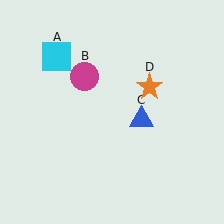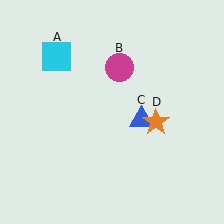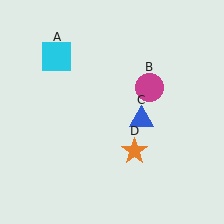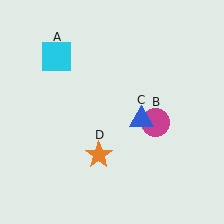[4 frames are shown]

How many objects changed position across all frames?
2 objects changed position: magenta circle (object B), orange star (object D).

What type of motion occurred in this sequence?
The magenta circle (object B), orange star (object D) rotated clockwise around the center of the scene.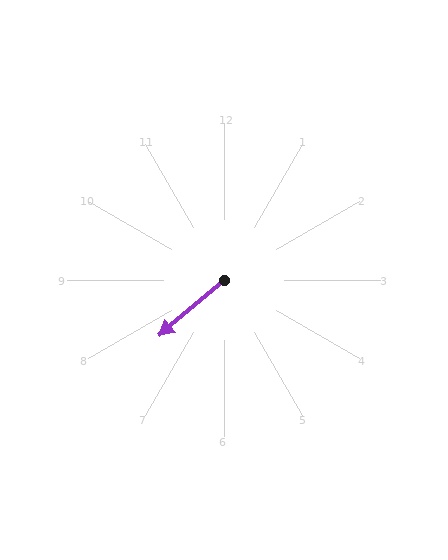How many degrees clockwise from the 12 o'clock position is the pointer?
Approximately 230 degrees.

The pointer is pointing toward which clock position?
Roughly 8 o'clock.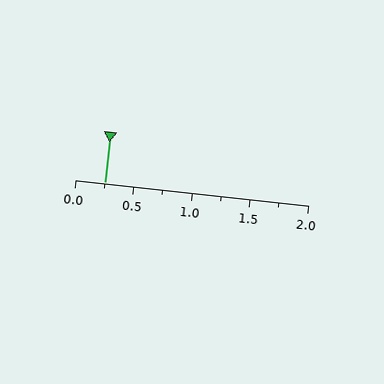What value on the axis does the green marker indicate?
The marker indicates approximately 0.25.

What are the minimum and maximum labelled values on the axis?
The axis runs from 0.0 to 2.0.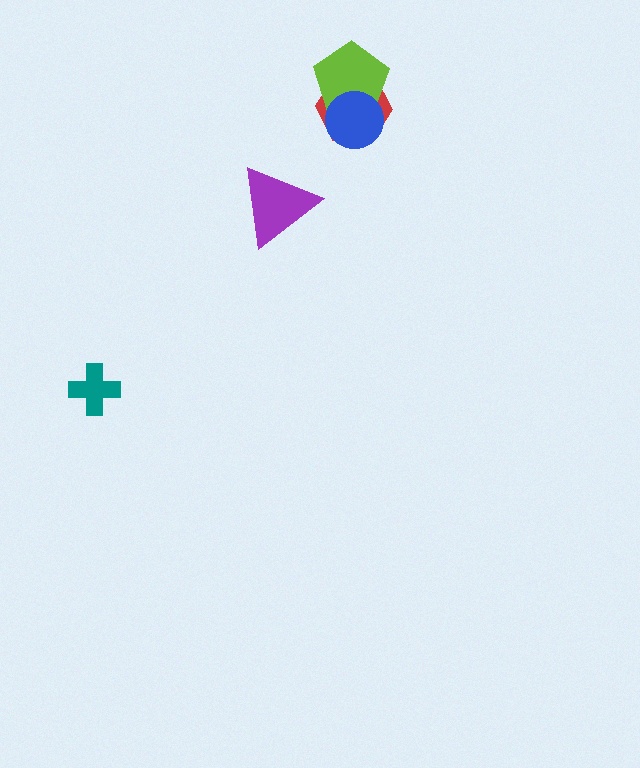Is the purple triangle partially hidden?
No, no other shape covers it.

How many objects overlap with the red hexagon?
2 objects overlap with the red hexagon.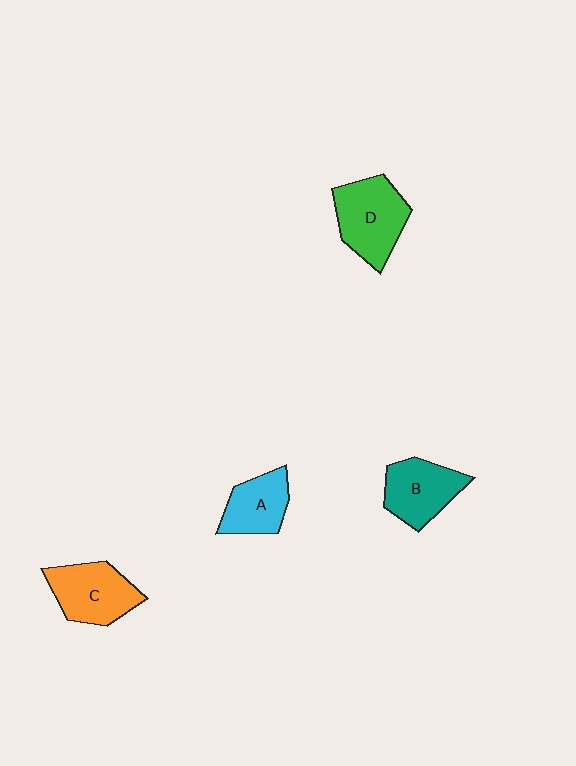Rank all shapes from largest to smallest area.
From largest to smallest: D (green), C (orange), B (teal), A (cyan).